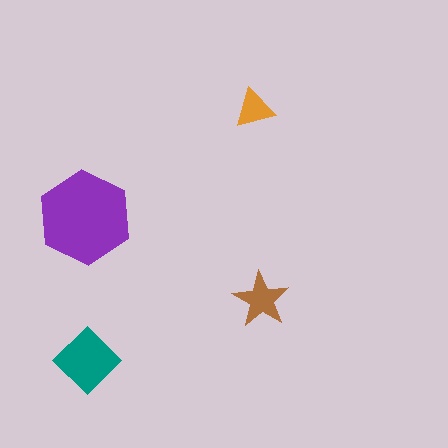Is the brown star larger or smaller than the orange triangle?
Larger.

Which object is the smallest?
The orange triangle.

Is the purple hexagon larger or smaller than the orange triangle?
Larger.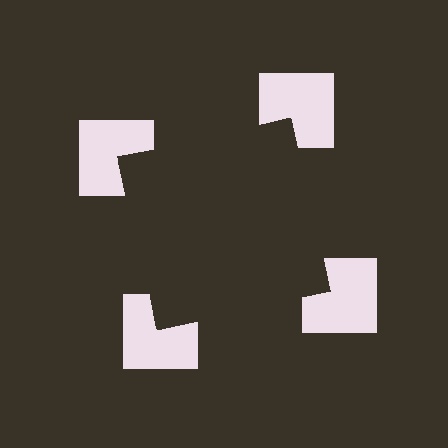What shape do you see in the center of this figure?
An illusory square — its edges are inferred from the aligned wedge cuts in the notched squares, not physically drawn.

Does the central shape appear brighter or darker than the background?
It typically appears slightly darker than the background, even though no actual brightness change is drawn.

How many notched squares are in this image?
There are 4 — one at each vertex of the illusory square.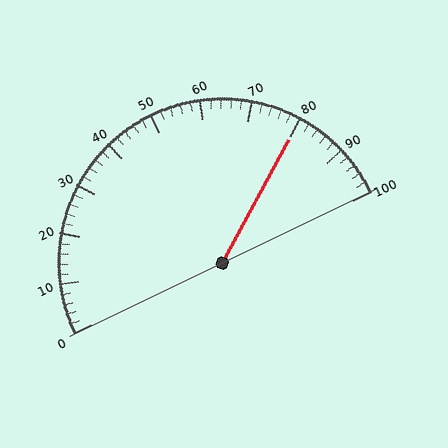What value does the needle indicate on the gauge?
The needle indicates approximately 80.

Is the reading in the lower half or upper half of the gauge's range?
The reading is in the upper half of the range (0 to 100).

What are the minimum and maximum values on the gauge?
The gauge ranges from 0 to 100.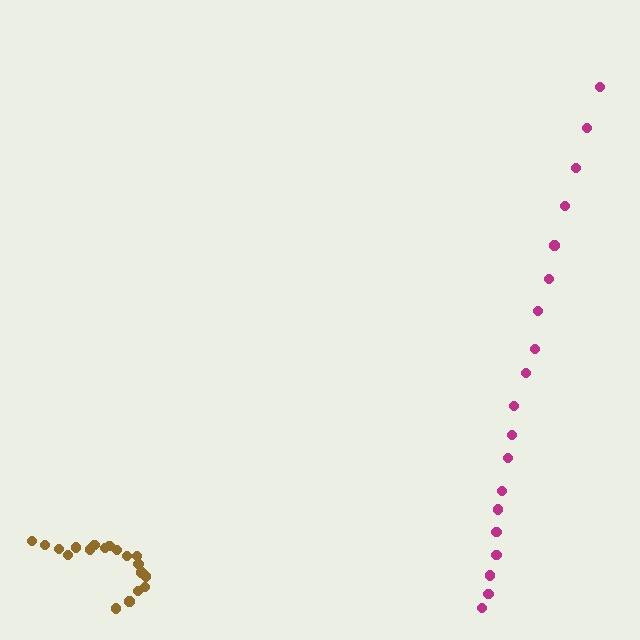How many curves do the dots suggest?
There are 2 distinct paths.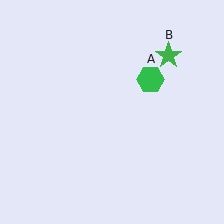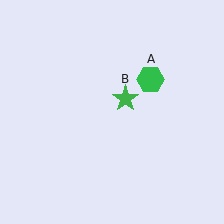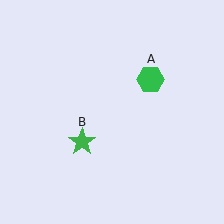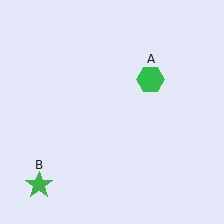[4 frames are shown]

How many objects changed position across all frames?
1 object changed position: green star (object B).